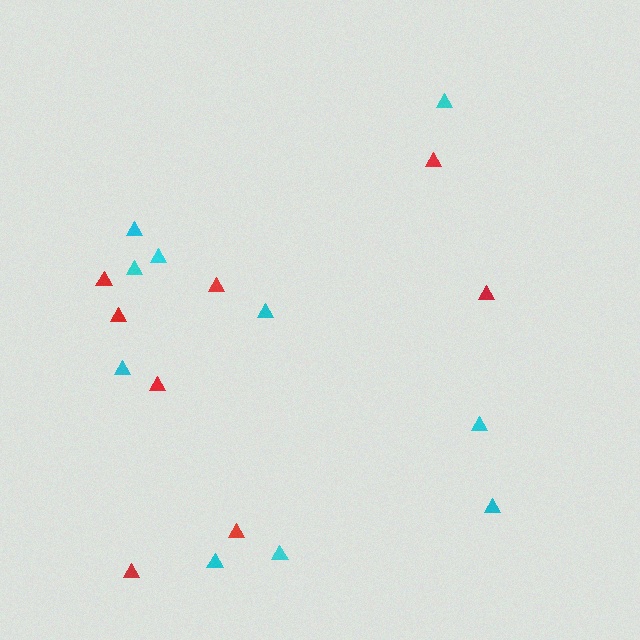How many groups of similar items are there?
There are 2 groups: one group of red triangles (8) and one group of cyan triangles (10).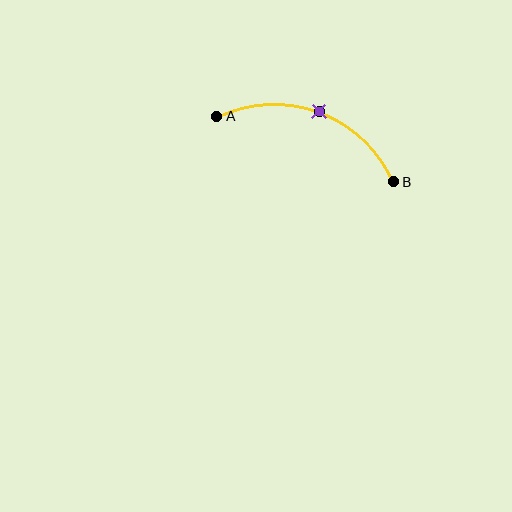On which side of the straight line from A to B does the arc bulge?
The arc bulges above the straight line connecting A and B.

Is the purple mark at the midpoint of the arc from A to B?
Yes. The purple mark lies on the arc at equal arc-length from both A and B — it is the arc midpoint.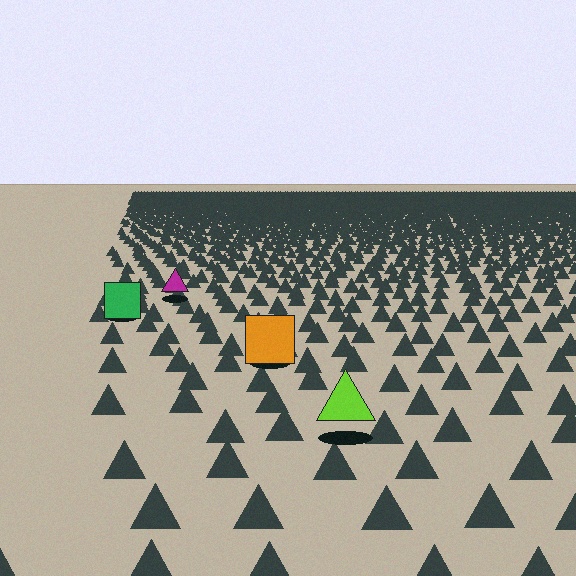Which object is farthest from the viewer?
The magenta triangle is farthest from the viewer. It appears smaller and the ground texture around it is denser.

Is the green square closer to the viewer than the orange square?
No. The orange square is closer — you can tell from the texture gradient: the ground texture is coarser near it.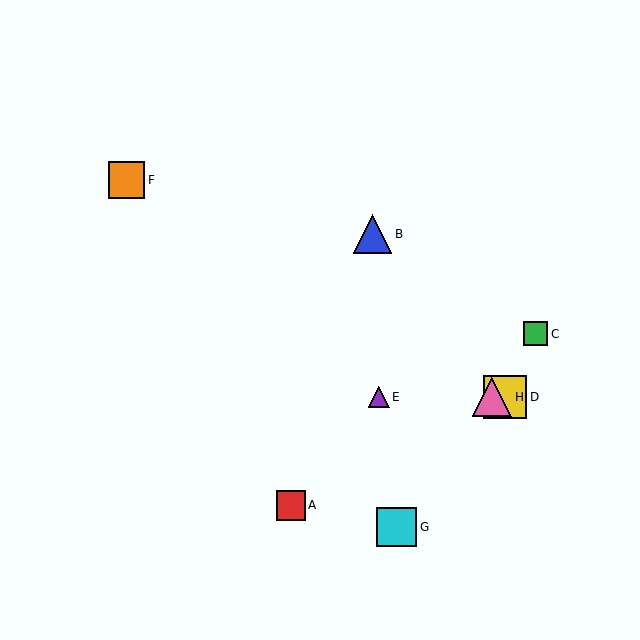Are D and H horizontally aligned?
Yes, both are at y≈397.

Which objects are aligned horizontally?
Objects D, E, H are aligned horizontally.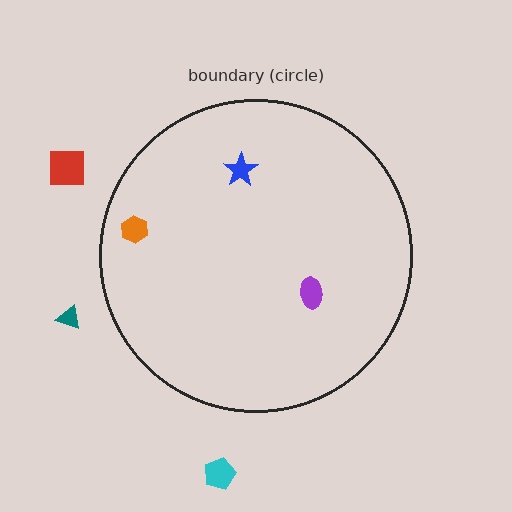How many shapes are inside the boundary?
3 inside, 3 outside.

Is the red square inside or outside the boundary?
Outside.